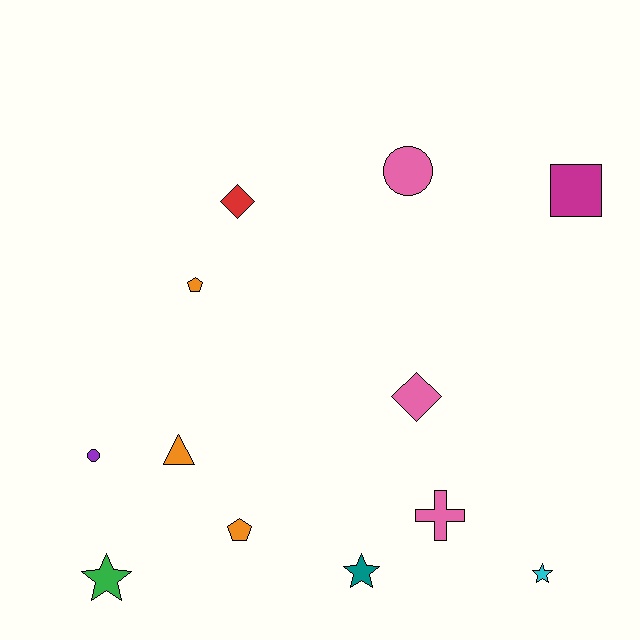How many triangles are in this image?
There is 1 triangle.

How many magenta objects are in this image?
There is 1 magenta object.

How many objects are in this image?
There are 12 objects.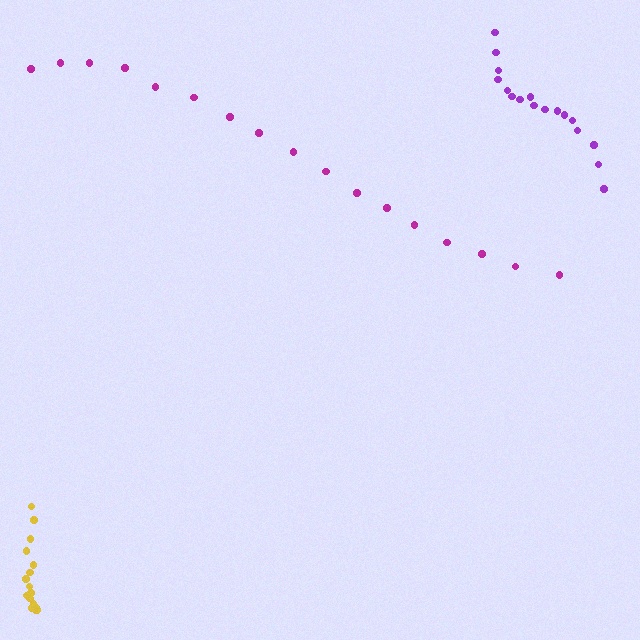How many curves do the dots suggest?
There are 3 distinct paths.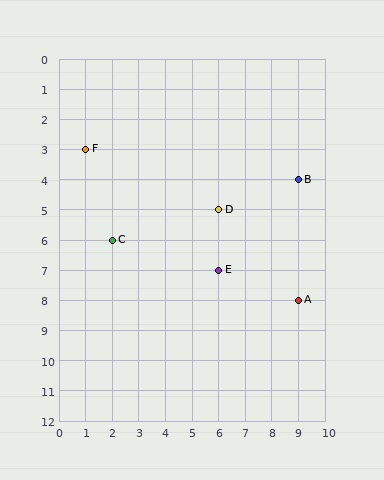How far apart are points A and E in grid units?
Points A and E are 3 columns and 1 row apart (about 3.2 grid units diagonally).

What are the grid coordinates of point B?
Point B is at grid coordinates (9, 4).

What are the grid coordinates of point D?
Point D is at grid coordinates (6, 5).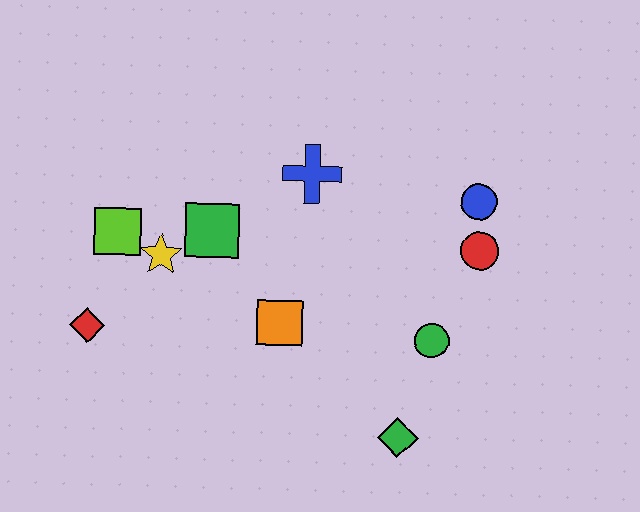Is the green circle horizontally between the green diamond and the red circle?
Yes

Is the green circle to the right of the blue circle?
No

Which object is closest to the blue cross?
The green square is closest to the blue cross.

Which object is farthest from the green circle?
The red diamond is farthest from the green circle.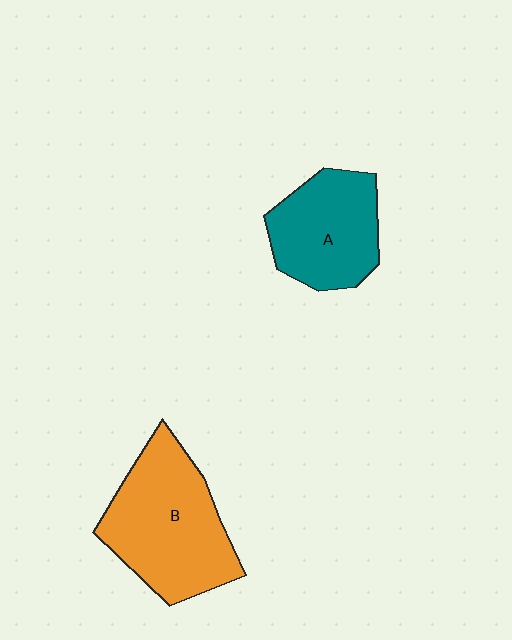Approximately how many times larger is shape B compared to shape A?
Approximately 1.4 times.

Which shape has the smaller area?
Shape A (teal).